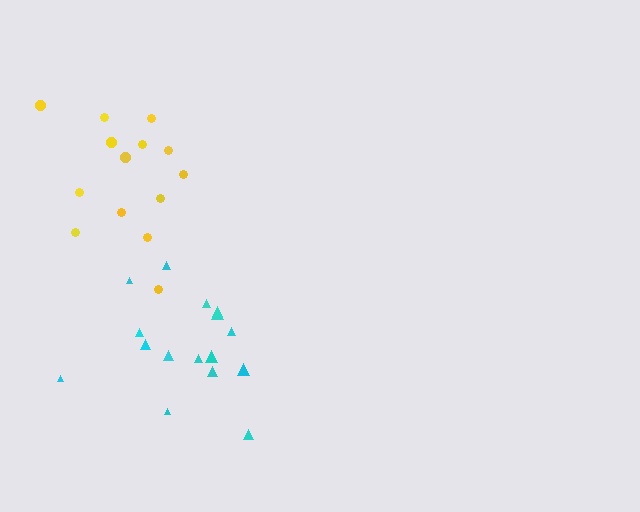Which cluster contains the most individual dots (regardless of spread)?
Cyan (16).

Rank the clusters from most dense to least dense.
cyan, yellow.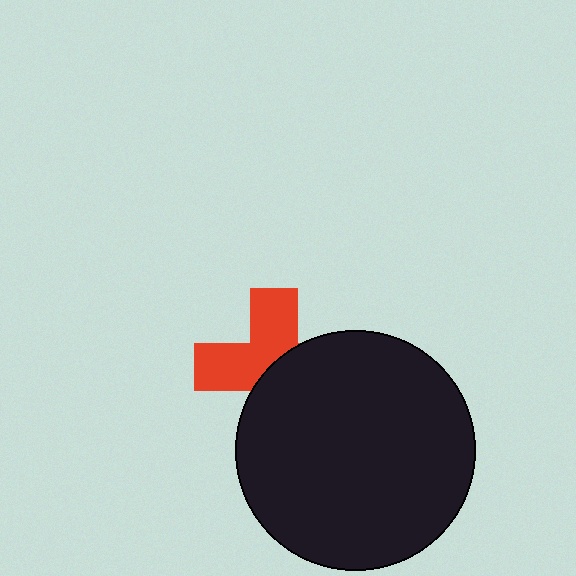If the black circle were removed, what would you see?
You would see the complete red cross.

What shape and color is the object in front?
The object in front is a black circle.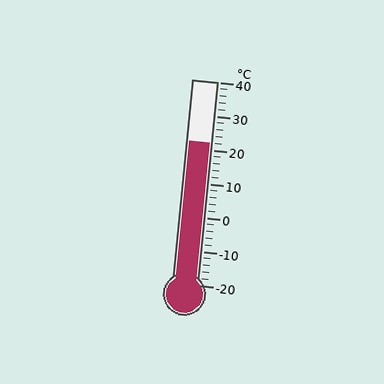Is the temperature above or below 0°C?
The temperature is above 0°C.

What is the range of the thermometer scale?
The thermometer scale ranges from -20°C to 40°C.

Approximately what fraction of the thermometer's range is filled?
The thermometer is filled to approximately 70% of its range.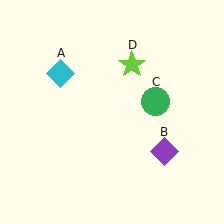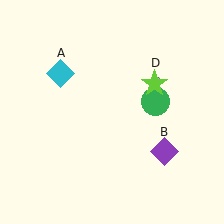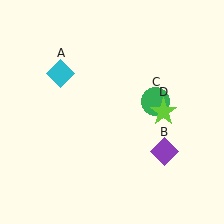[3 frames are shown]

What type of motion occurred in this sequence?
The lime star (object D) rotated clockwise around the center of the scene.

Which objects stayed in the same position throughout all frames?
Cyan diamond (object A) and purple diamond (object B) and green circle (object C) remained stationary.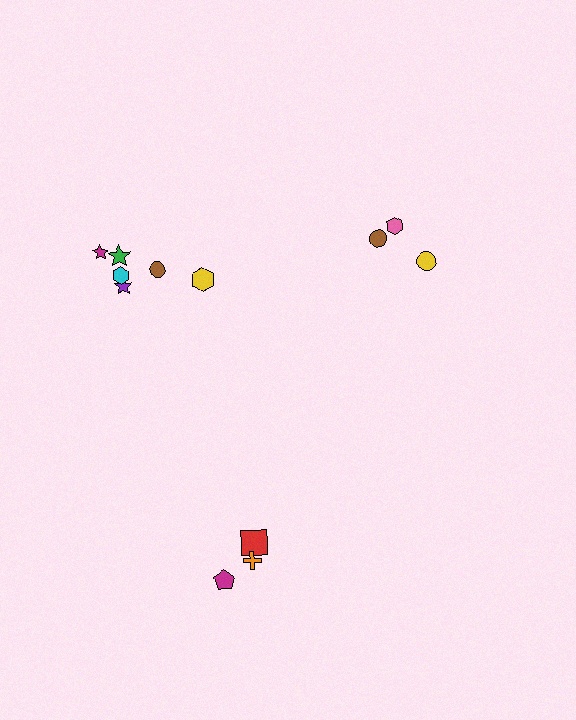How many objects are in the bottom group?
There are 3 objects.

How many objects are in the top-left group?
There are 6 objects.